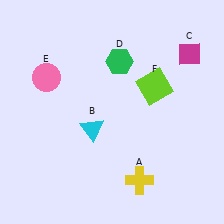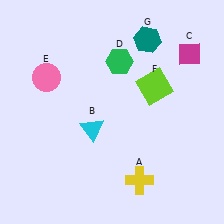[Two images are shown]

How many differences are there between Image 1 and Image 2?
There is 1 difference between the two images.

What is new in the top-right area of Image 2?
A teal hexagon (G) was added in the top-right area of Image 2.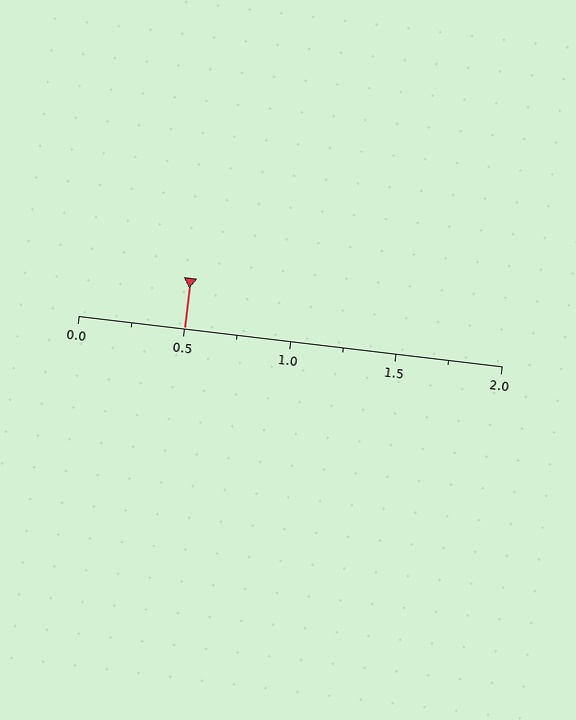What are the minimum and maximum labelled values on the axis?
The axis runs from 0.0 to 2.0.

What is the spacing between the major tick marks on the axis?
The major ticks are spaced 0.5 apart.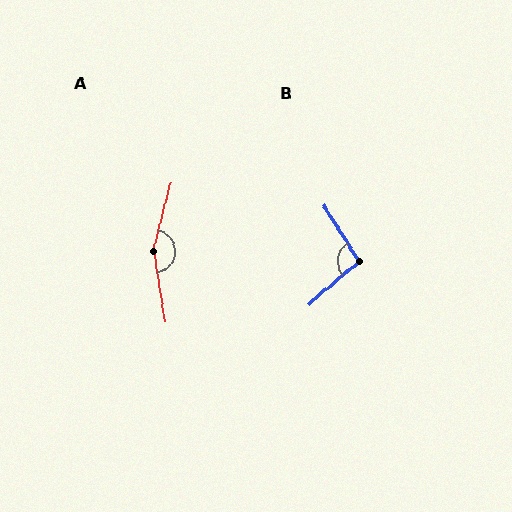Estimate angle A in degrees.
Approximately 156 degrees.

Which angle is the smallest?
B, at approximately 97 degrees.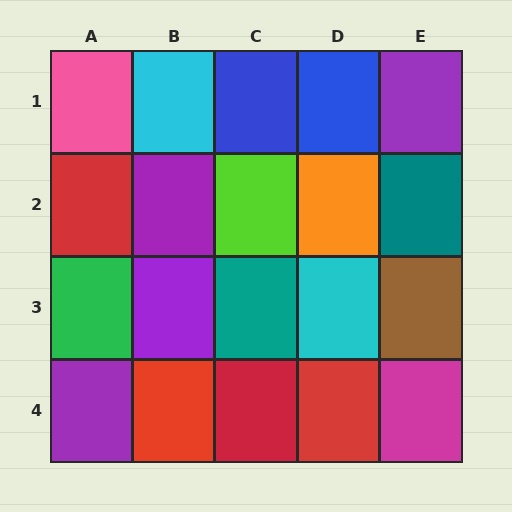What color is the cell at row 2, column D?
Orange.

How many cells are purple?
4 cells are purple.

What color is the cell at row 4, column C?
Red.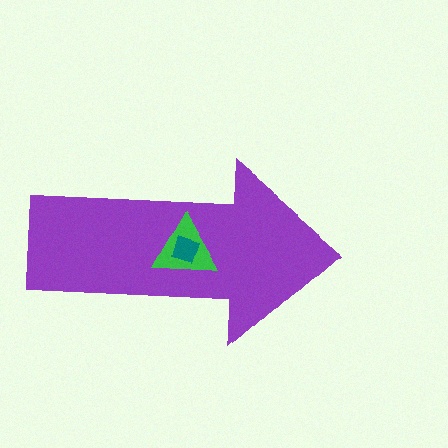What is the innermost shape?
The teal diamond.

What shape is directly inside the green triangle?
The teal diamond.